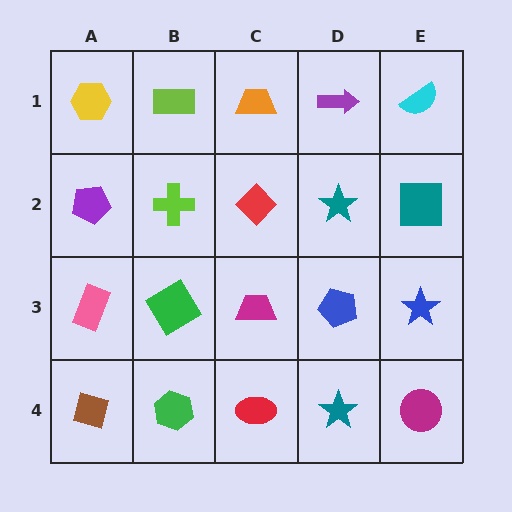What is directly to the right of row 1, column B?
An orange trapezoid.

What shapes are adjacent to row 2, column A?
A yellow hexagon (row 1, column A), a pink rectangle (row 3, column A), a lime cross (row 2, column B).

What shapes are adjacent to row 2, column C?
An orange trapezoid (row 1, column C), a magenta trapezoid (row 3, column C), a lime cross (row 2, column B), a teal star (row 2, column D).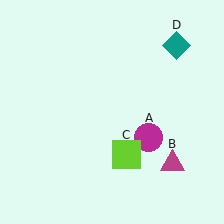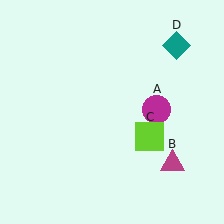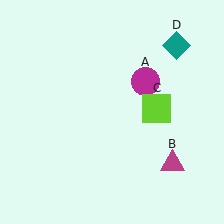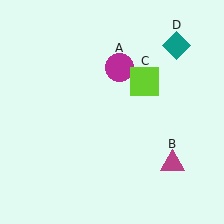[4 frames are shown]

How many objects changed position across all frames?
2 objects changed position: magenta circle (object A), lime square (object C).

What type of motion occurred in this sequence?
The magenta circle (object A), lime square (object C) rotated counterclockwise around the center of the scene.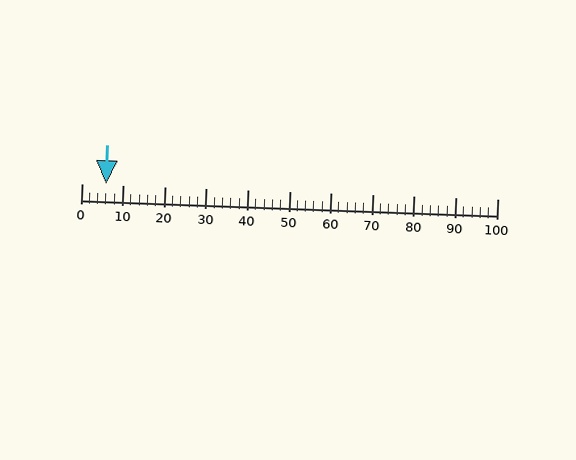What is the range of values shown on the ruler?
The ruler shows values from 0 to 100.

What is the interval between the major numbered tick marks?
The major tick marks are spaced 10 units apart.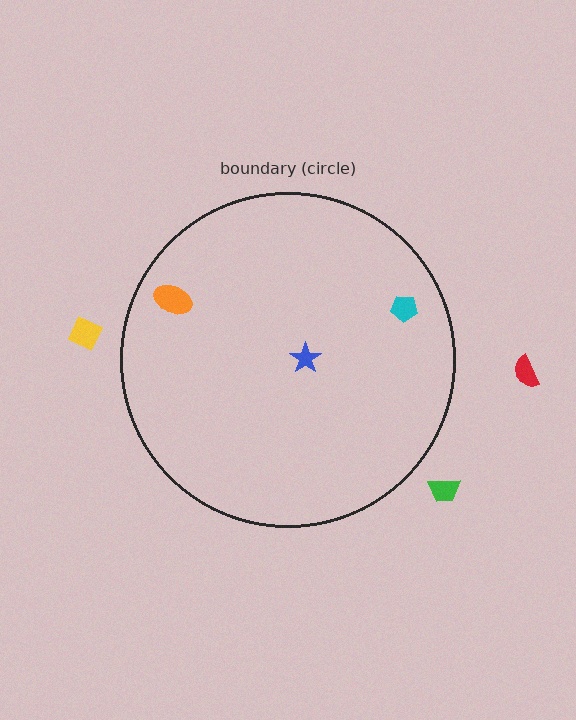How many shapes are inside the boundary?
3 inside, 3 outside.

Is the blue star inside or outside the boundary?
Inside.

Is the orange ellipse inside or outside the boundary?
Inside.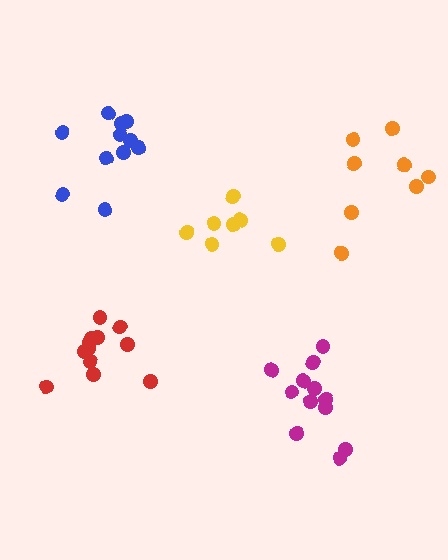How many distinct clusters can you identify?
There are 5 distinct clusters.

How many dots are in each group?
Group 1: 11 dots, Group 2: 12 dots, Group 3: 7 dots, Group 4: 12 dots, Group 5: 8 dots (50 total).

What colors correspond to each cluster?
The clusters are colored: blue, red, yellow, magenta, orange.